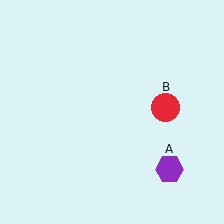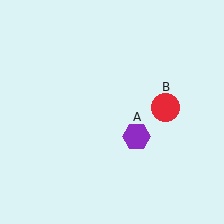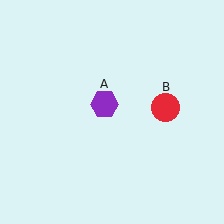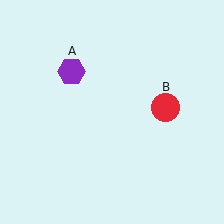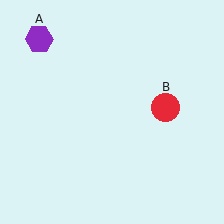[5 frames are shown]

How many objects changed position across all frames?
1 object changed position: purple hexagon (object A).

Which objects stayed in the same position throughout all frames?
Red circle (object B) remained stationary.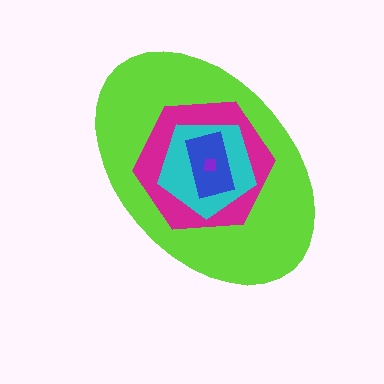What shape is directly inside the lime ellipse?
The magenta hexagon.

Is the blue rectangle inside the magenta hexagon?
Yes.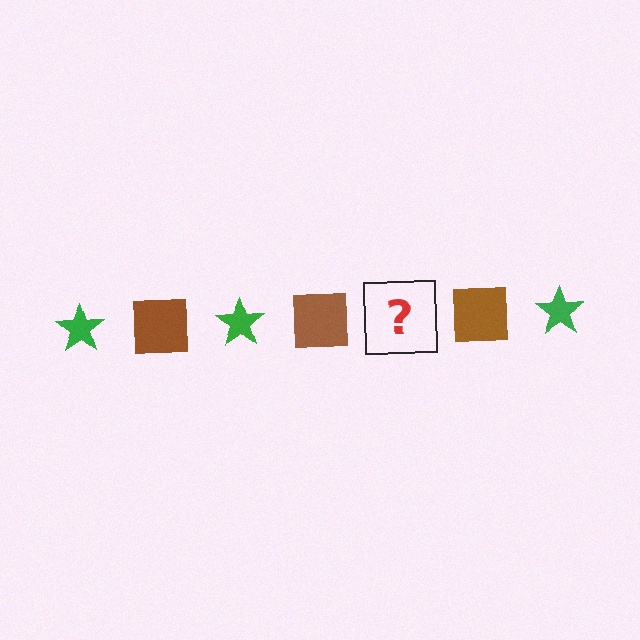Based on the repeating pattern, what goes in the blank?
The blank should be a green star.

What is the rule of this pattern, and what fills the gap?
The rule is that the pattern alternates between green star and brown square. The gap should be filled with a green star.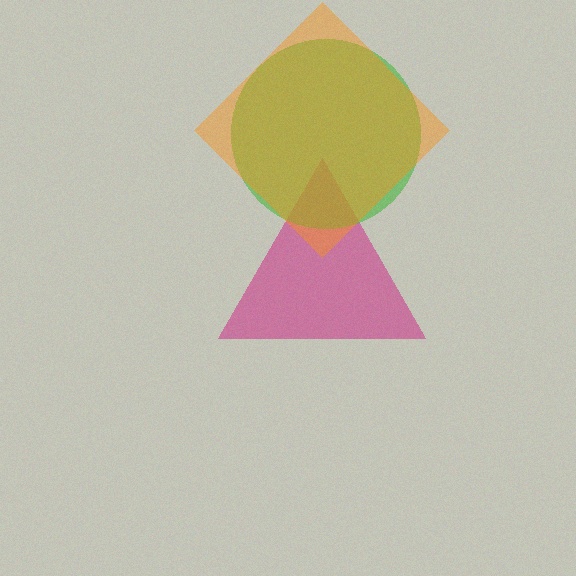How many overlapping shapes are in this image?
There are 3 overlapping shapes in the image.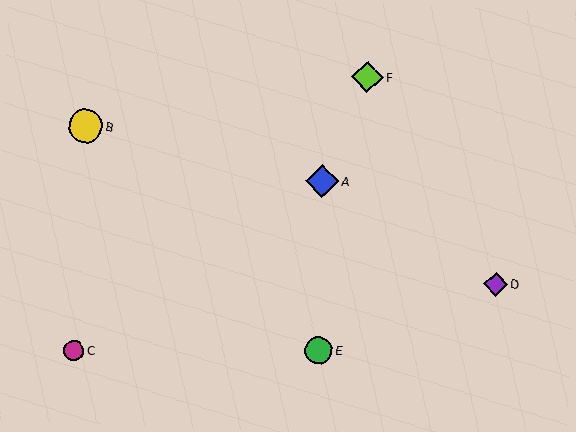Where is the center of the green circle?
The center of the green circle is at (318, 350).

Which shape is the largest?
The yellow circle (labeled B) is the largest.